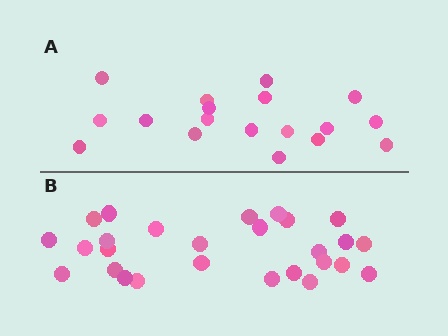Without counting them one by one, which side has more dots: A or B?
Region B (the bottom region) has more dots.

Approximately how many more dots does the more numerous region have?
Region B has roughly 8 or so more dots than region A.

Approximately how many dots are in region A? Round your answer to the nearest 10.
About 20 dots. (The exact count is 18, which rounds to 20.)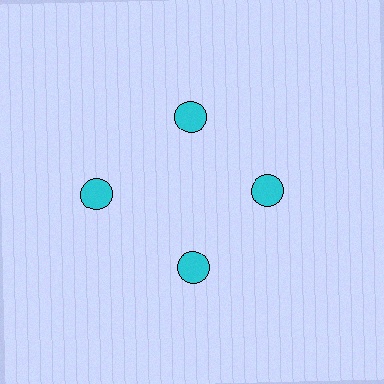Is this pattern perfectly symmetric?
No. The 4 cyan circles are arranged in a ring, but one element near the 9 o'clock position is pushed outward from the center, breaking the 4-fold rotational symmetry.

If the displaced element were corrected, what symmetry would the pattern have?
It would have 4-fold rotational symmetry — the pattern would map onto itself every 90 degrees.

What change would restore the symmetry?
The symmetry would be restored by moving it inward, back onto the ring so that all 4 circles sit at equal angles and equal distance from the center.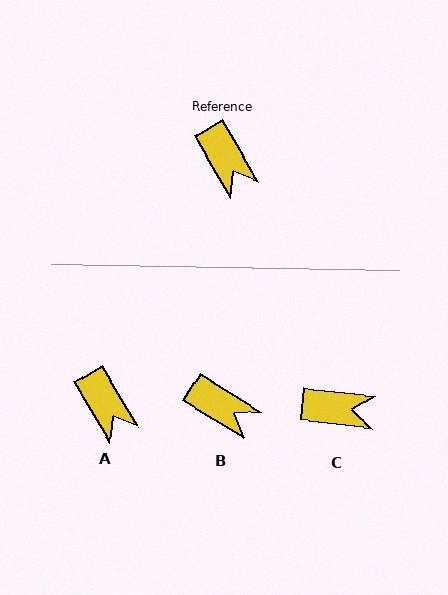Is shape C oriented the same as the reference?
No, it is off by about 53 degrees.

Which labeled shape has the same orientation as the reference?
A.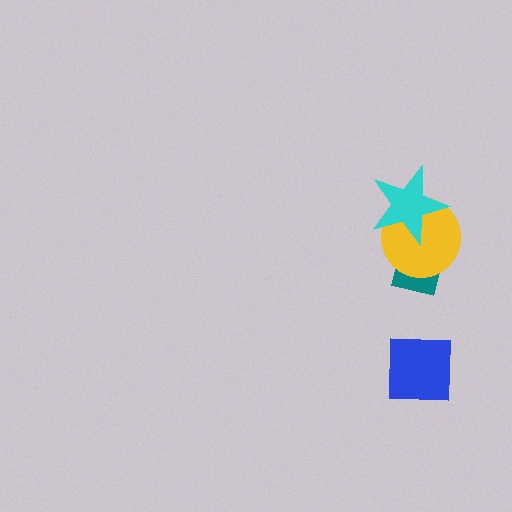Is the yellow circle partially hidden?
Yes, it is partially covered by another shape.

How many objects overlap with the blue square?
0 objects overlap with the blue square.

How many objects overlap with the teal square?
2 objects overlap with the teal square.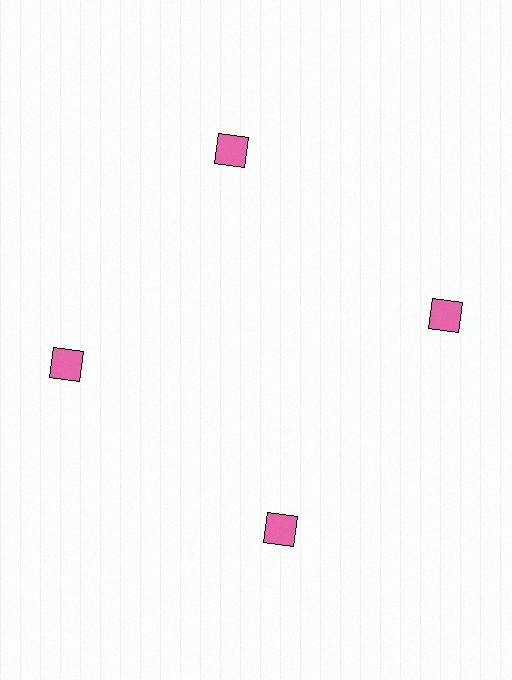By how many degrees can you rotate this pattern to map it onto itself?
The pattern maps onto itself every 90 degrees of rotation.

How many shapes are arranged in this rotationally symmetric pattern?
There are 4 shapes, arranged in 4 groups of 1.